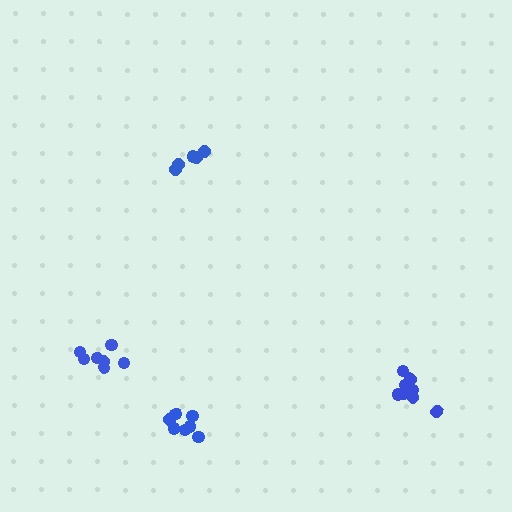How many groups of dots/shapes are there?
There are 4 groups.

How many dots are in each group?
Group 1: 7 dots, Group 2: 8 dots, Group 3: 5 dots, Group 4: 7 dots (27 total).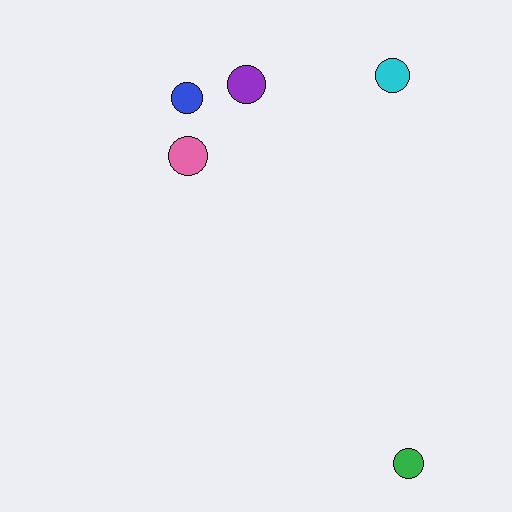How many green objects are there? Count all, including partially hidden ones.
There is 1 green object.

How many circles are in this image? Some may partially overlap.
There are 5 circles.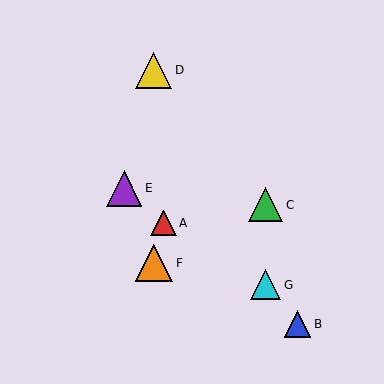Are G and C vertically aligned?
Yes, both are at x≈266.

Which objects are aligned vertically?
Objects C, G are aligned vertically.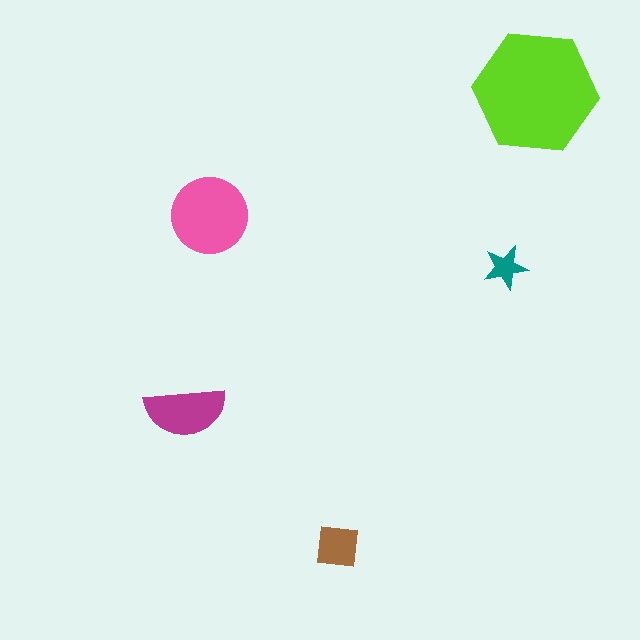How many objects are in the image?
There are 5 objects in the image.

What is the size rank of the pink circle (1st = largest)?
2nd.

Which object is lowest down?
The brown square is bottommost.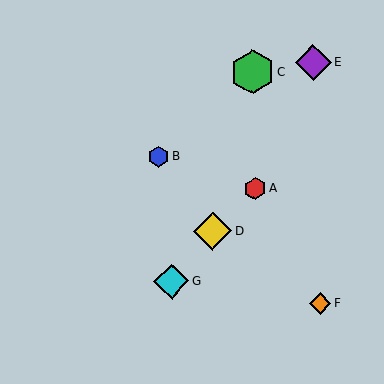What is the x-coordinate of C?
Object C is at x≈252.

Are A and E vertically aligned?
No, A is at x≈255 and E is at x≈313.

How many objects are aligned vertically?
2 objects (A, C) are aligned vertically.